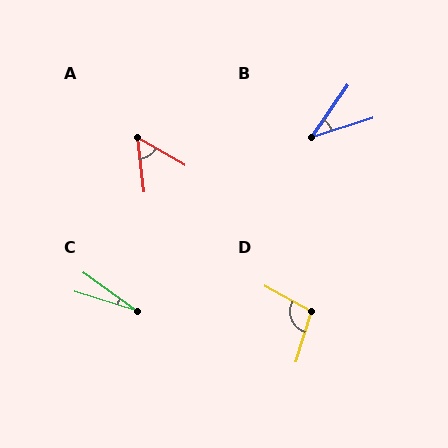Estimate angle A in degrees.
Approximately 54 degrees.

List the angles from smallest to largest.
C (19°), B (38°), A (54°), D (101°).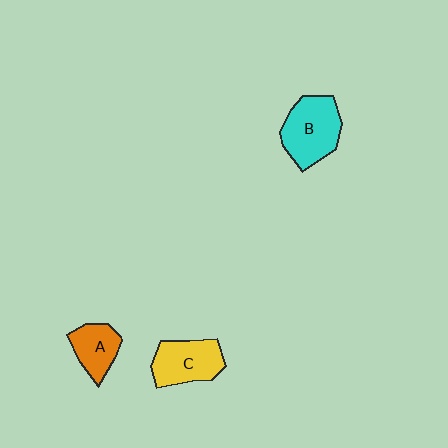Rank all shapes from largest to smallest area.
From largest to smallest: B (cyan), C (yellow), A (orange).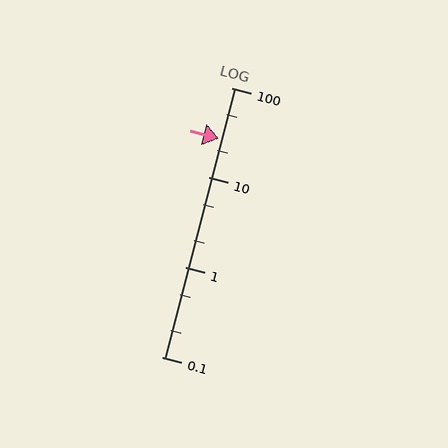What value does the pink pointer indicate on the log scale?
The pointer indicates approximately 27.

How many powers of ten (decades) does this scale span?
The scale spans 3 decades, from 0.1 to 100.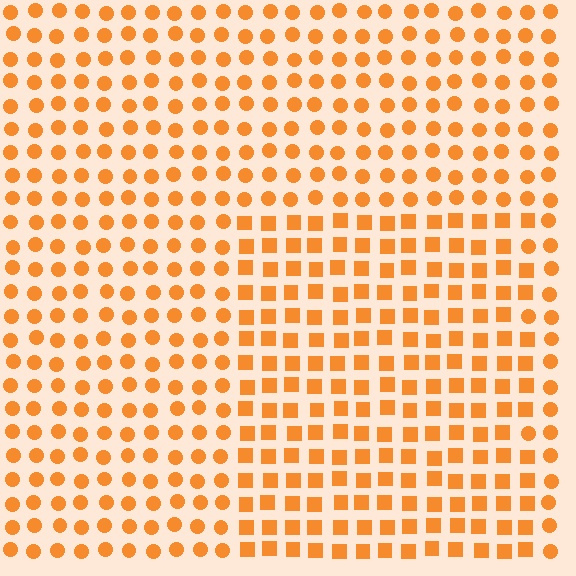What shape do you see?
I see a rectangle.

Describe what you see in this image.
The image is filled with small orange elements arranged in a uniform grid. A rectangle-shaped region contains squares, while the surrounding area contains circles. The boundary is defined purely by the change in element shape.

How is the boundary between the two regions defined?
The boundary is defined by a change in element shape: squares inside vs. circles outside. All elements share the same color and spacing.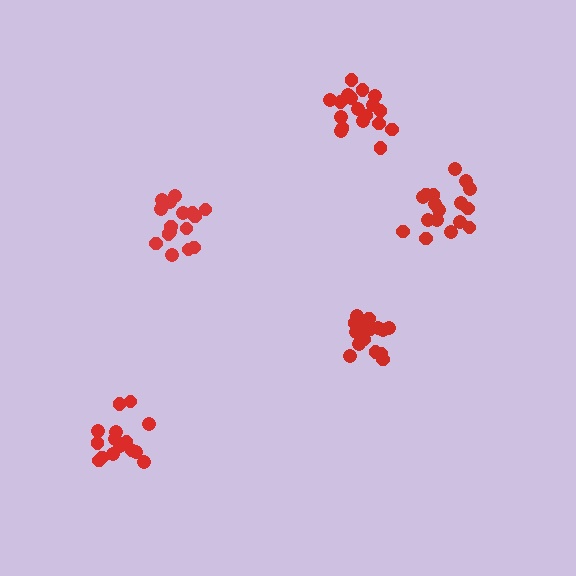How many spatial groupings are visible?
There are 5 spatial groupings.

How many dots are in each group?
Group 1: 16 dots, Group 2: 16 dots, Group 3: 15 dots, Group 4: 18 dots, Group 5: 17 dots (82 total).